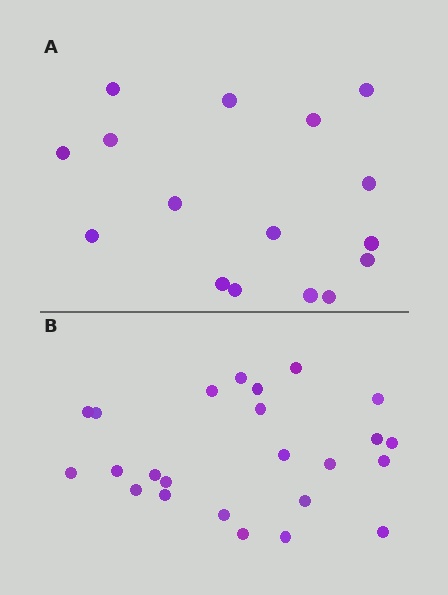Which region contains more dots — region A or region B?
Region B (the bottom region) has more dots.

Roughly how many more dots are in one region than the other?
Region B has roughly 8 or so more dots than region A.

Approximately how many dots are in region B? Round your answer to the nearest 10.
About 20 dots. (The exact count is 24, which rounds to 20.)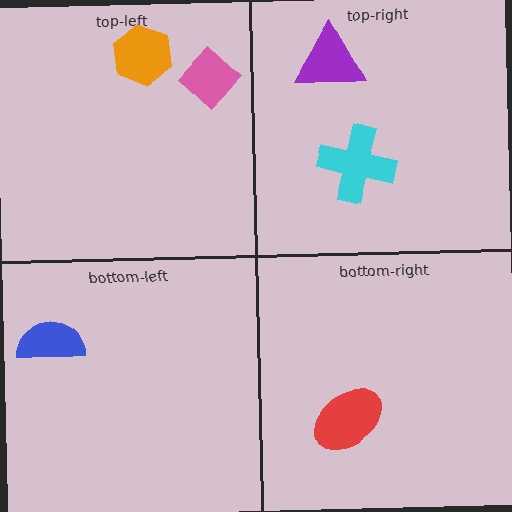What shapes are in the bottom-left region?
The blue semicircle.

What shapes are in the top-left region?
The orange hexagon, the pink diamond.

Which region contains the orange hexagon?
The top-left region.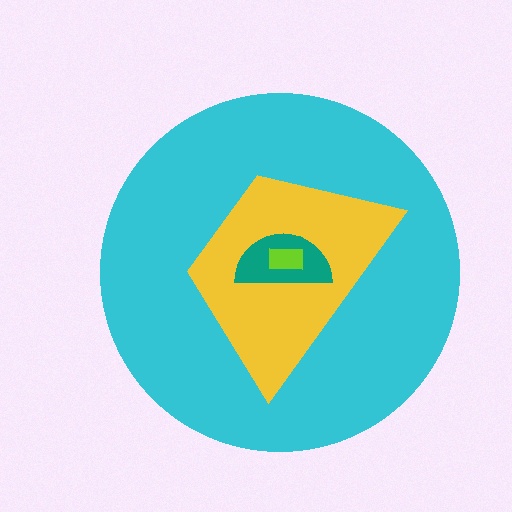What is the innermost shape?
The lime rectangle.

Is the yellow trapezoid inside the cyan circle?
Yes.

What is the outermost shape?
The cyan circle.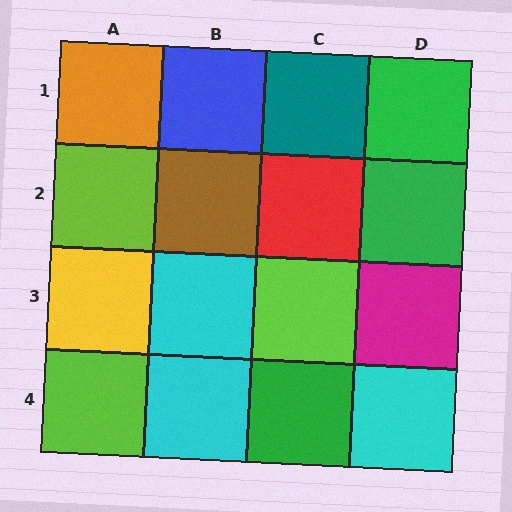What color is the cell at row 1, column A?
Orange.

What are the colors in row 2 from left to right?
Lime, brown, red, green.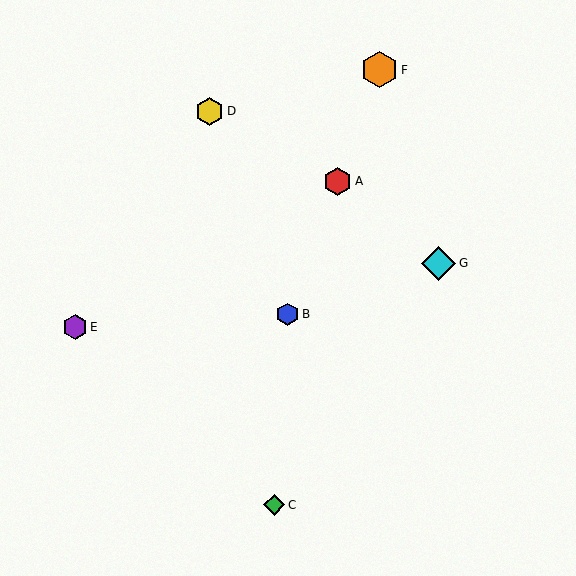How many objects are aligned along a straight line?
3 objects (A, B, F) are aligned along a straight line.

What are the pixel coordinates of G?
Object G is at (438, 263).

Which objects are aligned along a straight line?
Objects A, B, F are aligned along a straight line.